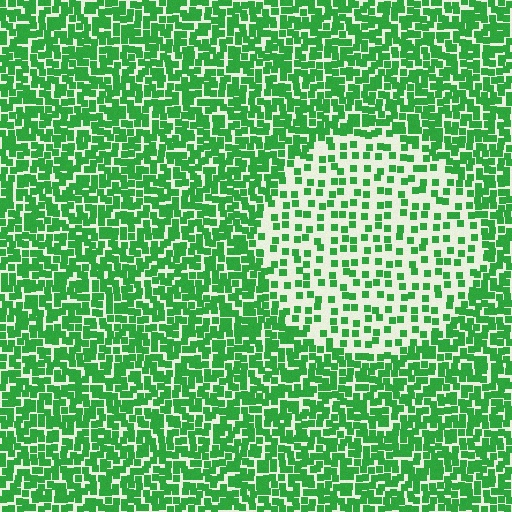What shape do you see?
I see a circle.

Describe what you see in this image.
The image contains small green elements arranged at two different densities. A circle-shaped region is visible where the elements are less densely packed than the surrounding area.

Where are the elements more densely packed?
The elements are more densely packed outside the circle boundary.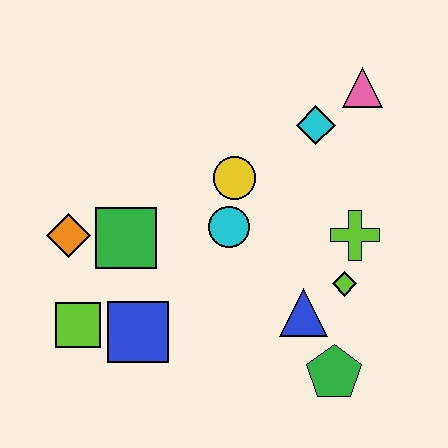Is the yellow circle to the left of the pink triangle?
Yes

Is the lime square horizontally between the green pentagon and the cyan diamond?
No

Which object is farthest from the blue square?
The pink triangle is farthest from the blue square.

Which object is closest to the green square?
The orange diamond is closest to the green square.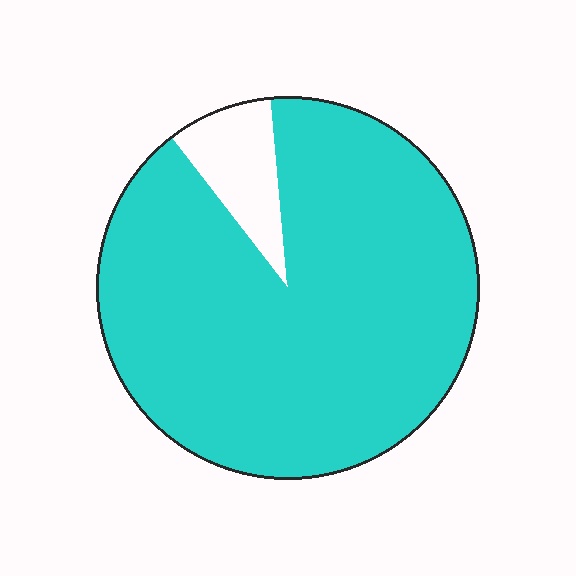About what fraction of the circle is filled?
About nine tenths (9/10).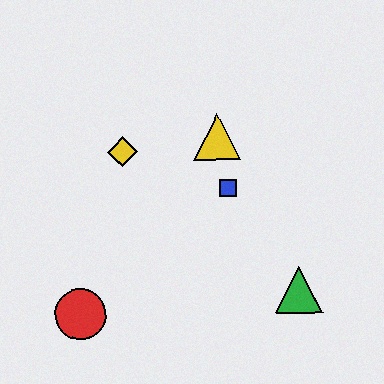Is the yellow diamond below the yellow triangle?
Yes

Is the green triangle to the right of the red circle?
Yes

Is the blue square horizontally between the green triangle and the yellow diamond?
Yes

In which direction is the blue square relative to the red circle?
The blue square is to the right of the red circle.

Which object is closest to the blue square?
The yellow triangle is closest to the blue square.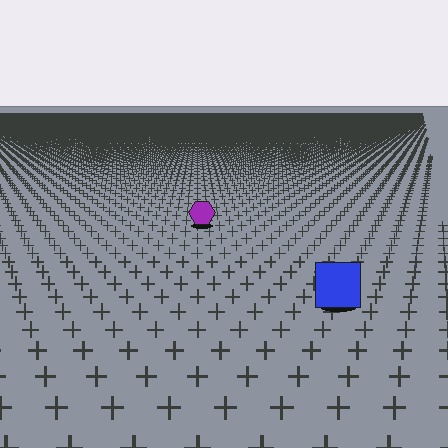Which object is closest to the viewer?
The blue square is closest. The texture marks near it are larger and more spread out.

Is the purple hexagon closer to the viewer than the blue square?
No. The blue square is closer — you can tell from the texture gradient: the ground texture is coarser near it.